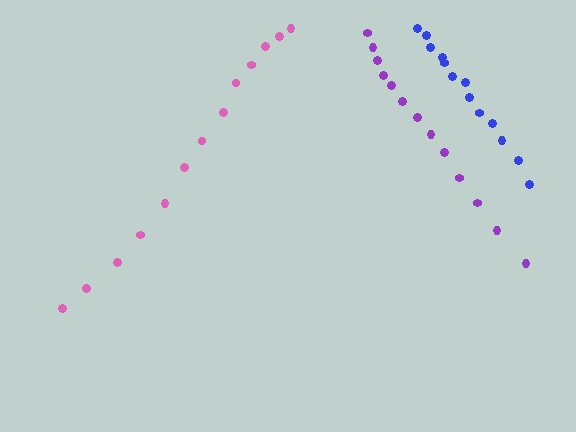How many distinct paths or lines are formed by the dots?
There are 3 distinct paths.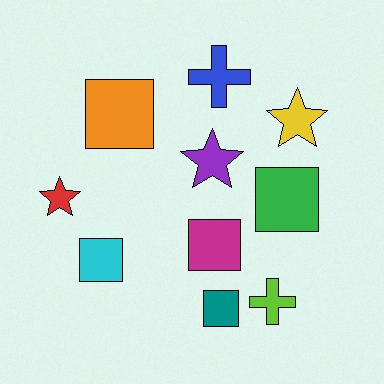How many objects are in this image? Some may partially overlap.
There are 10 objects.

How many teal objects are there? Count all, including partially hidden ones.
There is 1 teal object.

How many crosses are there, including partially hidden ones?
There are 2 crosses.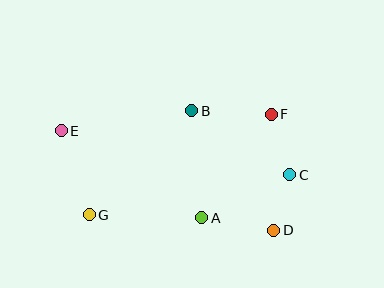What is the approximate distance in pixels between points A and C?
The distance between A and C is approximately 98 pixels.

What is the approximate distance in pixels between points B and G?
The distance between B and G is approximately 146 pixels.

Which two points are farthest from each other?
Points D and E are farthest from each other.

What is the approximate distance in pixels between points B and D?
The distance between B and D is approximately 145 pixels.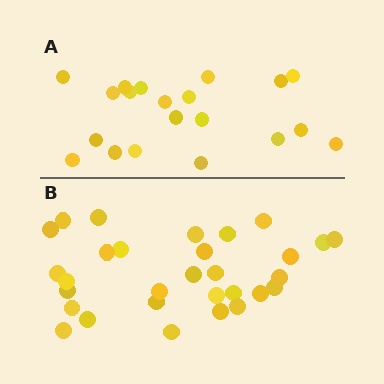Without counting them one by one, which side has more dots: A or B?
Region B (the bottom region) has more dots.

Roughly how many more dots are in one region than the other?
Region B has roughly 10 or so more dots than region A.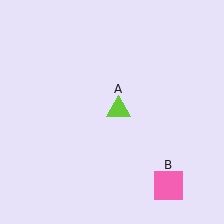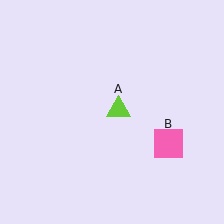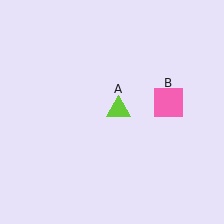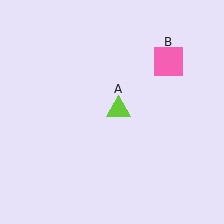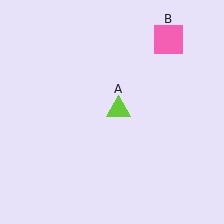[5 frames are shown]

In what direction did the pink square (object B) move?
The pink square (object B) moved up.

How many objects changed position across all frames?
1 object changed position: pink square (object B).